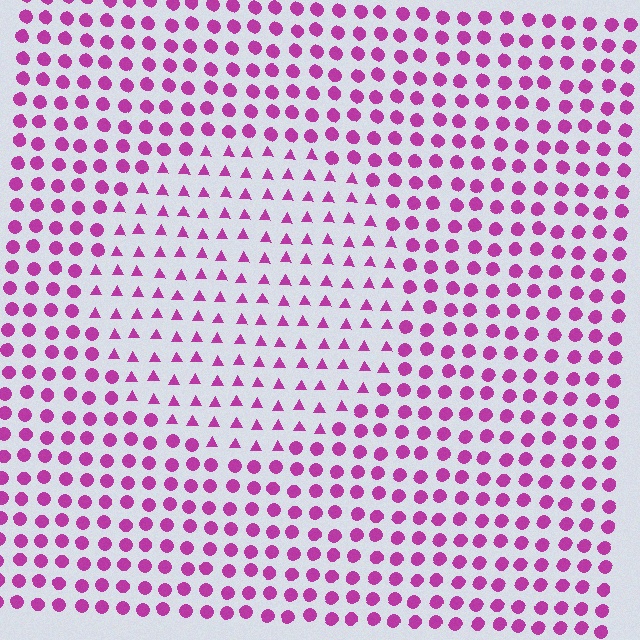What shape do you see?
I see a circle.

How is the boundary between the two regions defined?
The boundary is defined by a change in element shape: triangles inside vs. circles outside. All elements share the same color and spacing.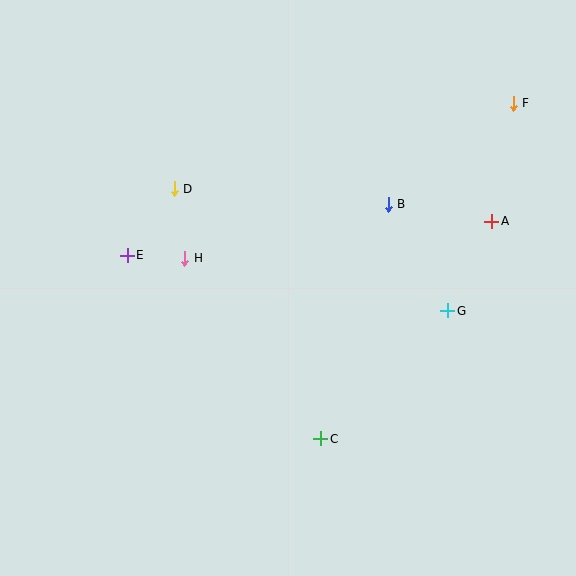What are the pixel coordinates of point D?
Point D is at (174, 189).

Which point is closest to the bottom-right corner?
Point C is closest to the bottom-right corner.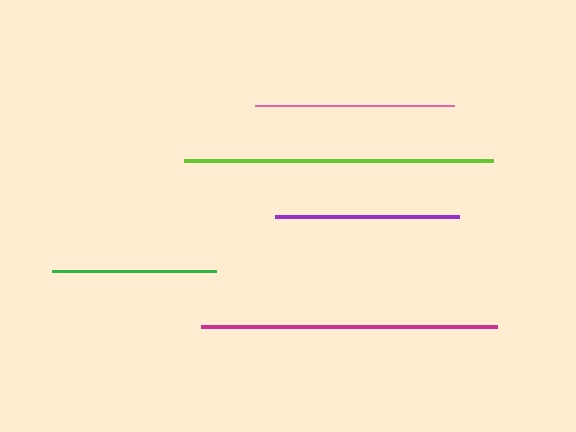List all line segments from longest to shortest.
From longest to shortest: lime, magenta, pink, purple, green.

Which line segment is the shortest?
The green line is the shortest at approximately 164 pixels.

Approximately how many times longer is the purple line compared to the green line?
The purple line is approximately 1.1 times the length of the green line.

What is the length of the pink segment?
The pink segment is approximately 199 pixels long.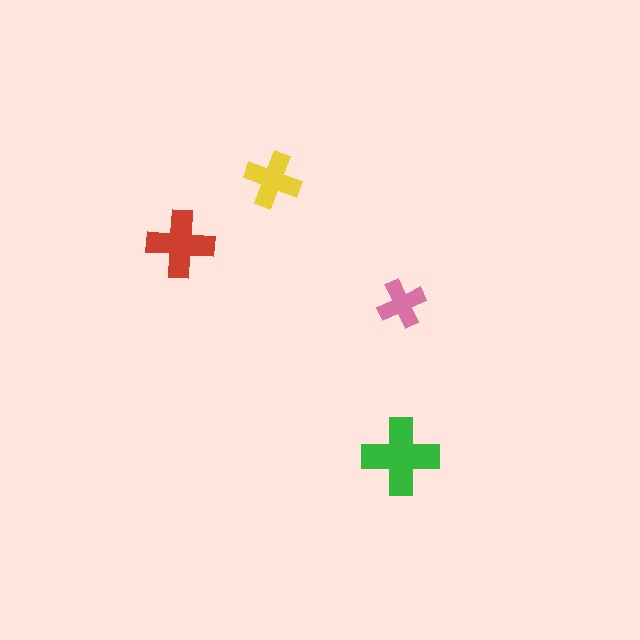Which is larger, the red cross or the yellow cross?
The red one.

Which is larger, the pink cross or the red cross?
The red one.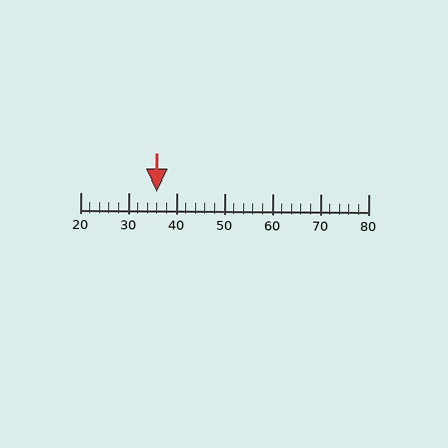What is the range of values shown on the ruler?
The ruler shows values from 20 to 80.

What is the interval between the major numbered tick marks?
The major tick marks are spaced 10 units apart.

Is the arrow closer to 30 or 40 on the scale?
The arrow is closer to 40.